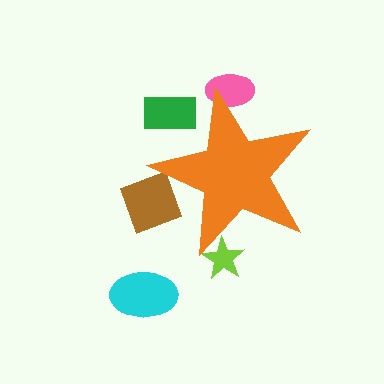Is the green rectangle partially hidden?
Yes, the green rectangle is partially hidden behind the orange star.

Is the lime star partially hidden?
Yes, the lime star is partially hidden behind the orange star.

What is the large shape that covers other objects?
An orange star.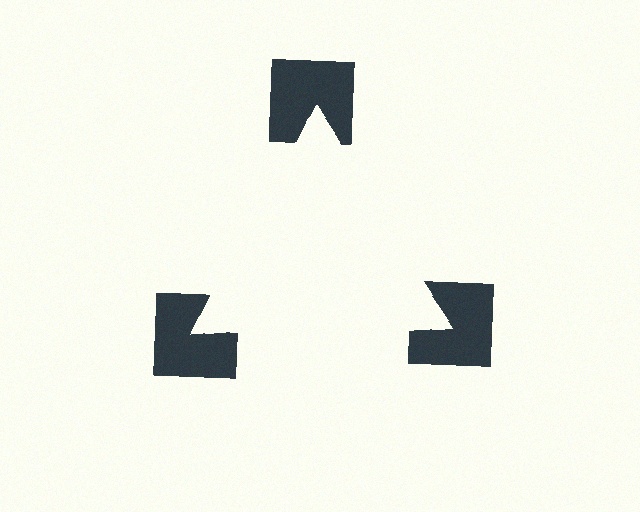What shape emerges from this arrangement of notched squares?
An illusory triangle — its edges are inferred from the aligned wedge cuts in the notched squares, not physically drawn.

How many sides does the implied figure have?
3 sides.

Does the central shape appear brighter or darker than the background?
It typically appears slightly brighter than the background, even though no actual brightness change is drawn.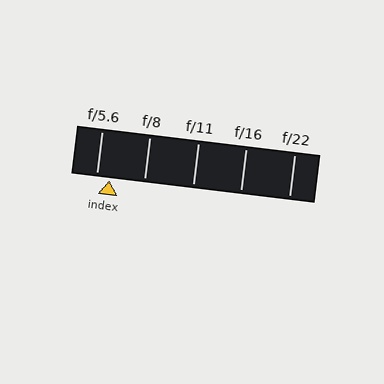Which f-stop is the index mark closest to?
The index mark is closest to f/5.6.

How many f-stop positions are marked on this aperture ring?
There are 5 f-stop positions marked.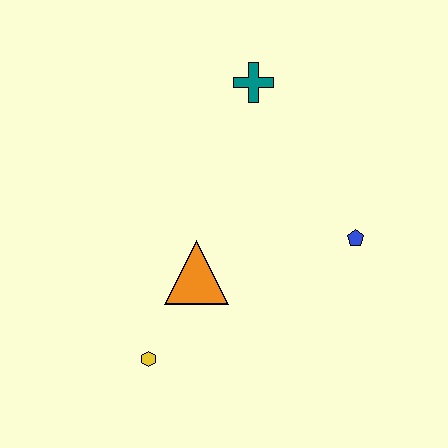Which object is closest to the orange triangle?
The yellow hexagon is closest to the orange triangle.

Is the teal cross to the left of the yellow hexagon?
No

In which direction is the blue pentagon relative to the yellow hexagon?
The blue pentagon is to the right of the yellow hexagon.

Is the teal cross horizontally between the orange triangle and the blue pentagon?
Yes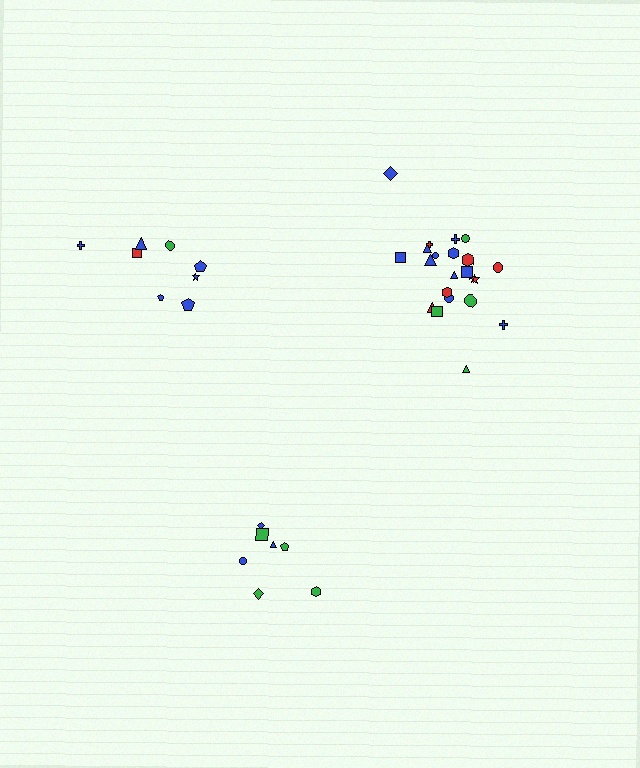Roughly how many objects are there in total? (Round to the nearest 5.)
Roughly 35 objects in total.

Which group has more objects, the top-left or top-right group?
The top-right group.